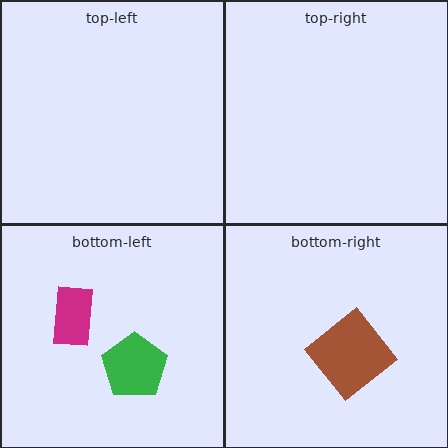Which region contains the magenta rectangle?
The bottom-left region.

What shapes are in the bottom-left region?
The green pentagon, the magenta rectangle.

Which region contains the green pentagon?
The bottom-left region.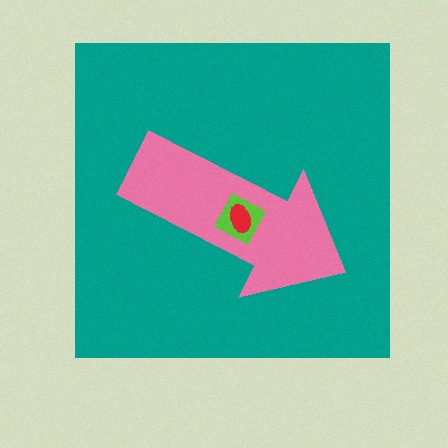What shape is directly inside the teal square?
The pink arrow.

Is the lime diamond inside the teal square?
Yes.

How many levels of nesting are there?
4.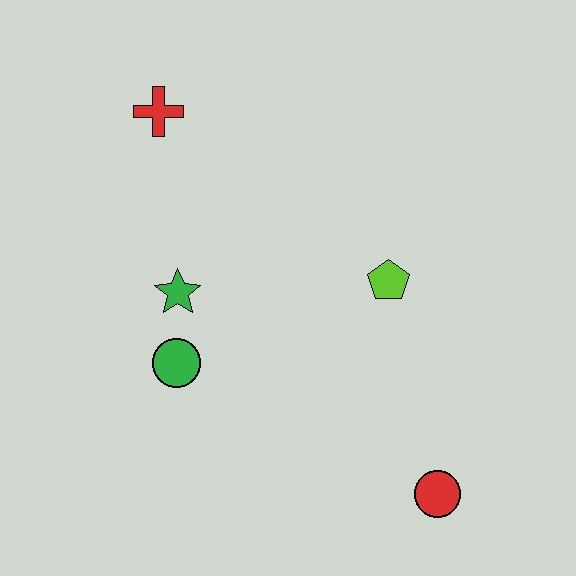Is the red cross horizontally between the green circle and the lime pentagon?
No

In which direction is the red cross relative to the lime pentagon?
The red cross is to the left of the lime pentagon.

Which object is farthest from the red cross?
The red circle is farthest from the red cross.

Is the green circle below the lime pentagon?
Yes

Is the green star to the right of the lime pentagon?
No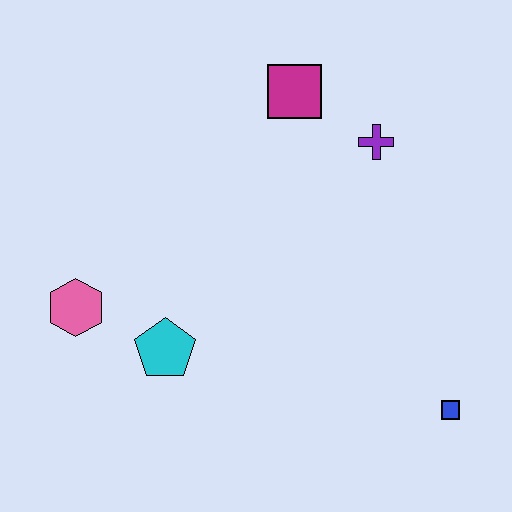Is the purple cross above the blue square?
Yes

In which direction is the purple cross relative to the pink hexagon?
The purple cross is to the right of the pink hexagon.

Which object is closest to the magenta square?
The purple cross is closest to the magenta square.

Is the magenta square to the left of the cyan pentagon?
No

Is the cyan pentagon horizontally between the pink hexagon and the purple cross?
Yes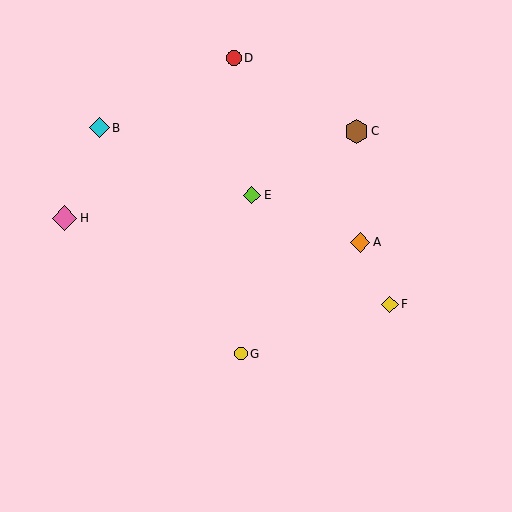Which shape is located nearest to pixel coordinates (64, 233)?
The pink diamond (labeled H) at (64, 218) is nearest to that location.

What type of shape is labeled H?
Shape H is a pink diamond.